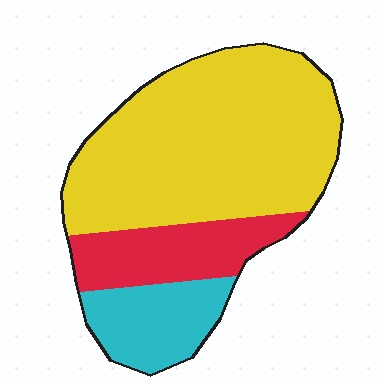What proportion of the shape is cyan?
Cyan covers about 15% of the shape.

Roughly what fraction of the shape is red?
Red takes up less than a quarter of the shape.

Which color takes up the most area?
Yellow, at roughly 65%.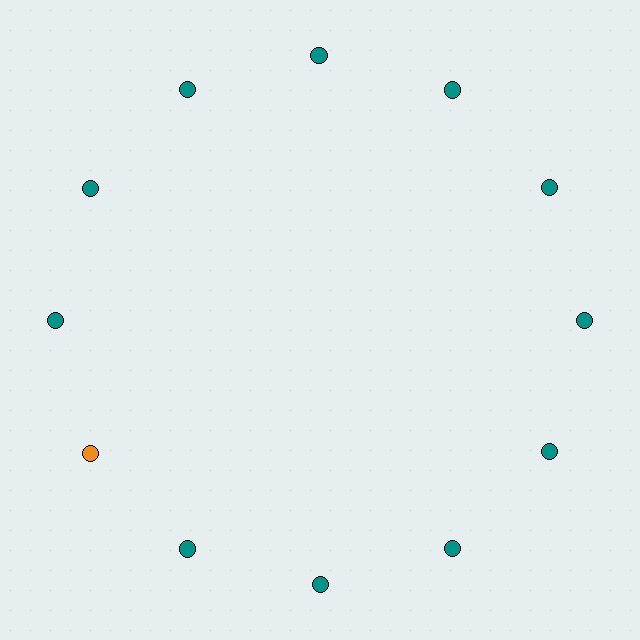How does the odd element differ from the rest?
It has a different color: orange instead of teal.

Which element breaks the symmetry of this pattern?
The orange circle at roughly the 8 o'clock position breaks the symmetry. All other shapes are teal circles.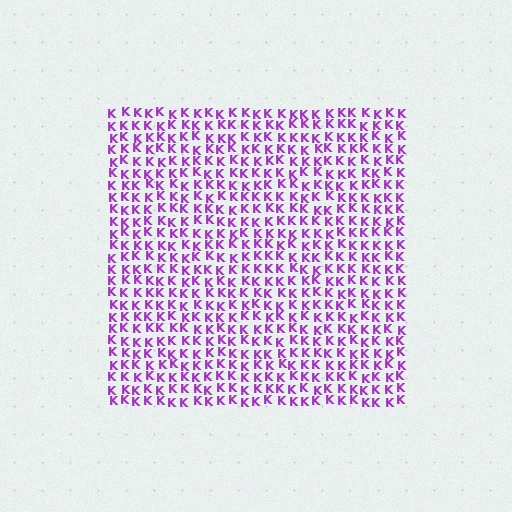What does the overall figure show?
The overall figure shows a square.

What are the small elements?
The small elements are letter K's.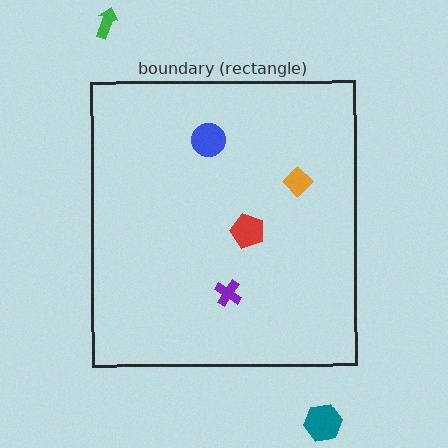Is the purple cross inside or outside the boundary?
Inside.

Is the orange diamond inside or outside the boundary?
Inside.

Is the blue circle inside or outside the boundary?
Inside.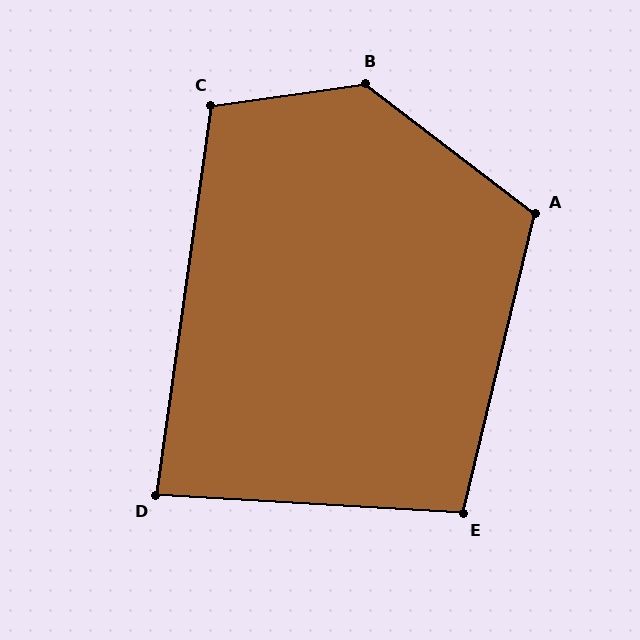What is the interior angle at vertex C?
Approximately 106 degrees (obtuse).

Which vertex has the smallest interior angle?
D, at approximately 85 degrees.